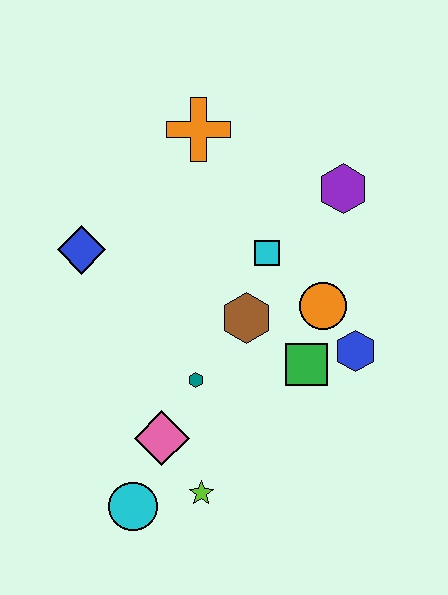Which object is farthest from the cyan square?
The cyan circle is farthest from the cyan square.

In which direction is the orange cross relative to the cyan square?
The orange cross is above the cyan square.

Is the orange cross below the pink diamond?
No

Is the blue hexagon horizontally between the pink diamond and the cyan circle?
No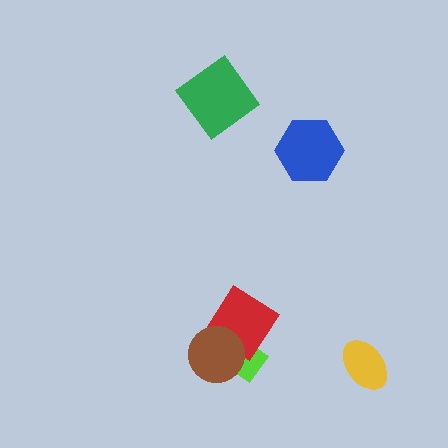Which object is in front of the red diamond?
The brown circle is in front of the red diamond.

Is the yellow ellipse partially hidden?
No, no other shape covers it.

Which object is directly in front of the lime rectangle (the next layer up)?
The red diamond is directly in front of the lime rectangle.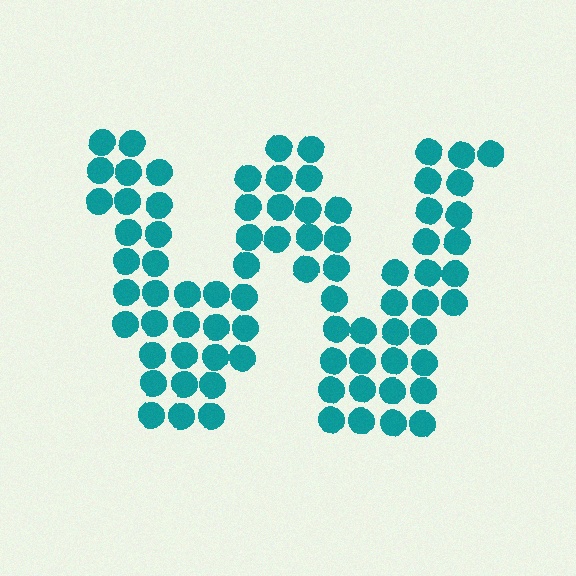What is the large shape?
The large shape is the letter W.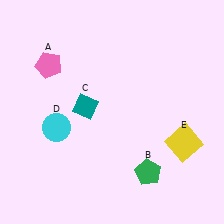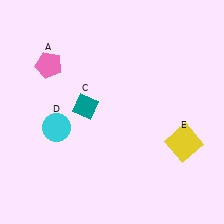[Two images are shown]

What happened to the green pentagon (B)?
The green pentagon (B) was removed in Image 2. It was in the bottom-right area of Image 1.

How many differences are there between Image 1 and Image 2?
There is 1 difference between the two images.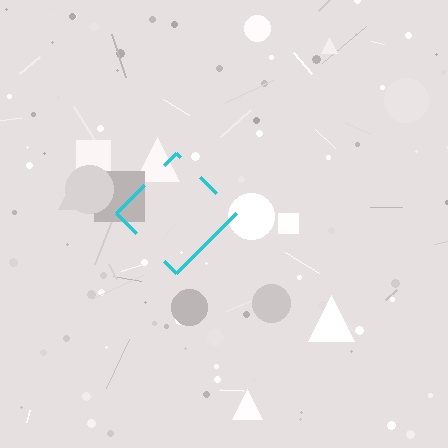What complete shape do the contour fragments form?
The contour fragments form a diamond.